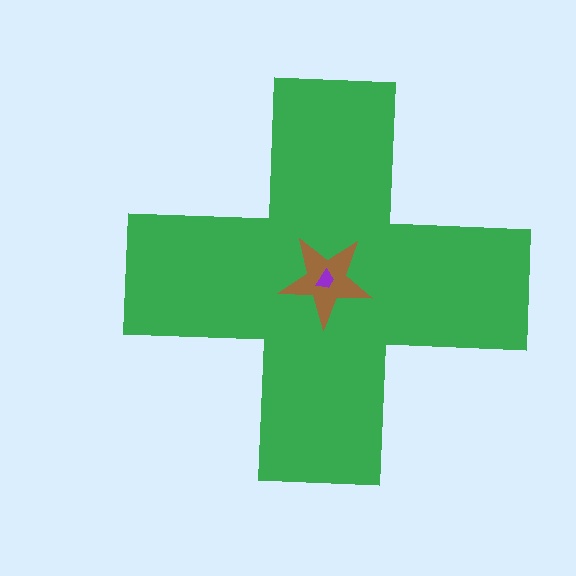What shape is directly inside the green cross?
The brown star.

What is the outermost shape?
The green cross.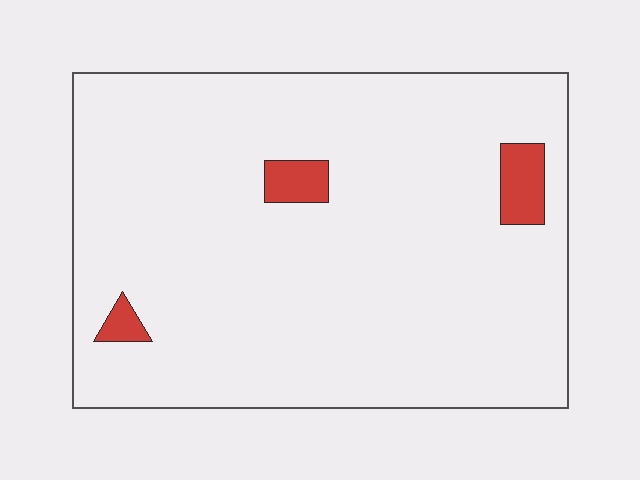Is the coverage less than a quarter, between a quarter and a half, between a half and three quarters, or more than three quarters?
Less than a quarter.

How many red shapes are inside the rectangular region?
3.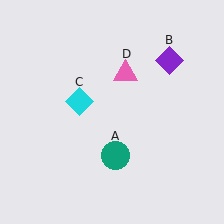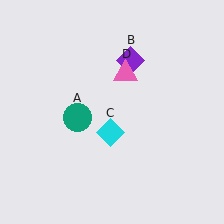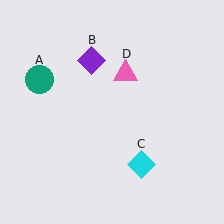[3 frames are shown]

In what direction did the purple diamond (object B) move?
The purple diamond (object B) moved left.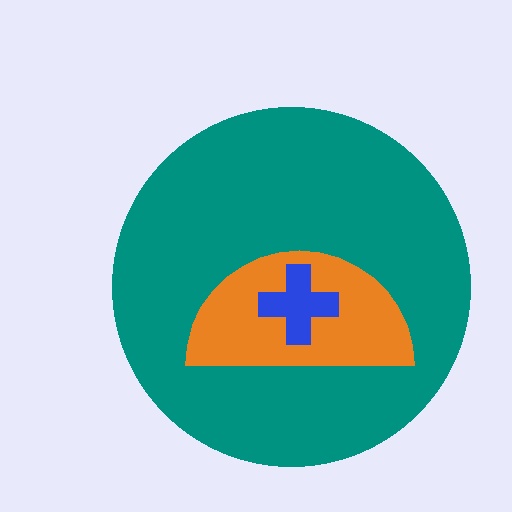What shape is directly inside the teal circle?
The orange semicircle.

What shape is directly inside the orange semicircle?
The blue cross.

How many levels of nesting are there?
3.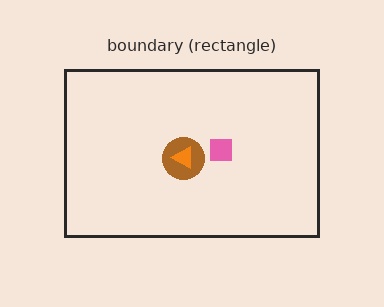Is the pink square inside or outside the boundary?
Inside.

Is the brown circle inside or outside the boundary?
Inside.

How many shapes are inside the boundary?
3 inside, 0 outside.